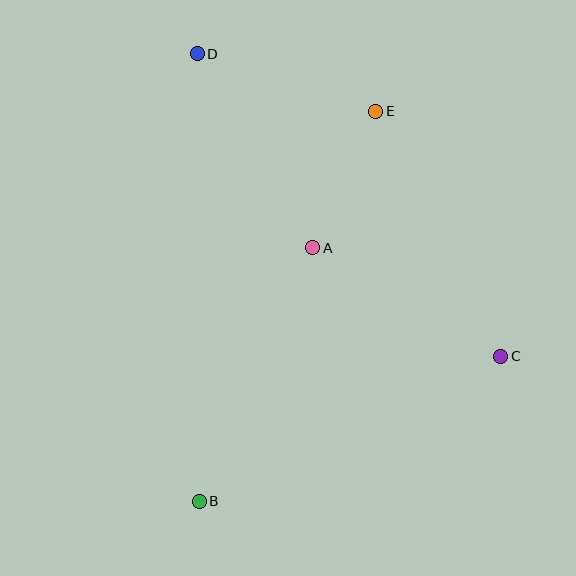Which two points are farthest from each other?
Points B and D are farthest from each other.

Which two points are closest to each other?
Points A and E are closest to each other.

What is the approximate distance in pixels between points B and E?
The distance between B and E is approximately 428 pixels.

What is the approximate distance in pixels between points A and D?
The distance between A and D is approximately 226 pixels.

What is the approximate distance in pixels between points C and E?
The distance between C and E is approximately 275 pixels.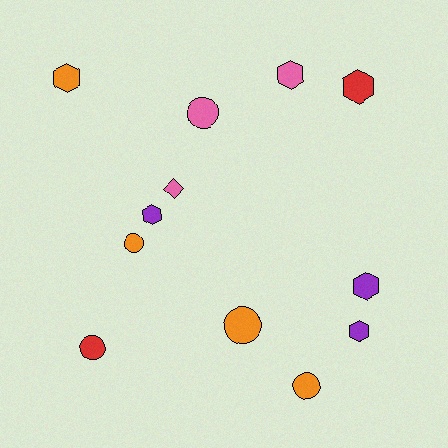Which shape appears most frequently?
Hexagon, with 6 objects.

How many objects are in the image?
There are 12 objects.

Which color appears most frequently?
Orange, with 4 objects.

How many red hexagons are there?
There is 1 red hexagon.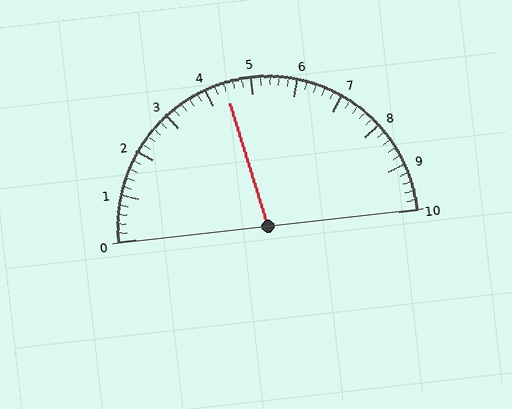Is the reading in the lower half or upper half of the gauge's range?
The reading is in the lower half of the range (0 to 10).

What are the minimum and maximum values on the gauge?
The gauge ranges from 0 to 10.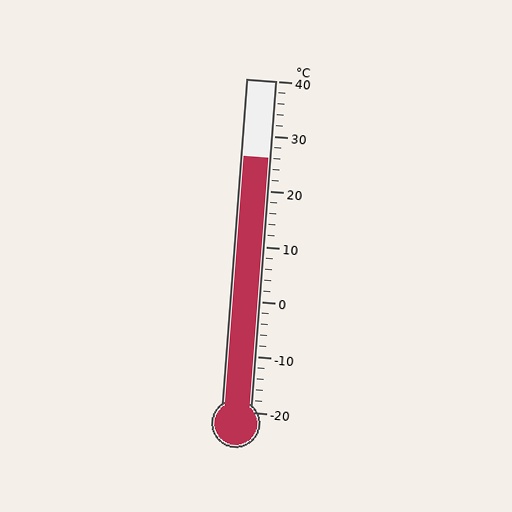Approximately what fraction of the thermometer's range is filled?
The thermometer is filled to approximately 75% of its range.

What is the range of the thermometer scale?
The thermometer scale ranges from -20°C to 40°C.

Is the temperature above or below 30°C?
The temperature is below 30°C.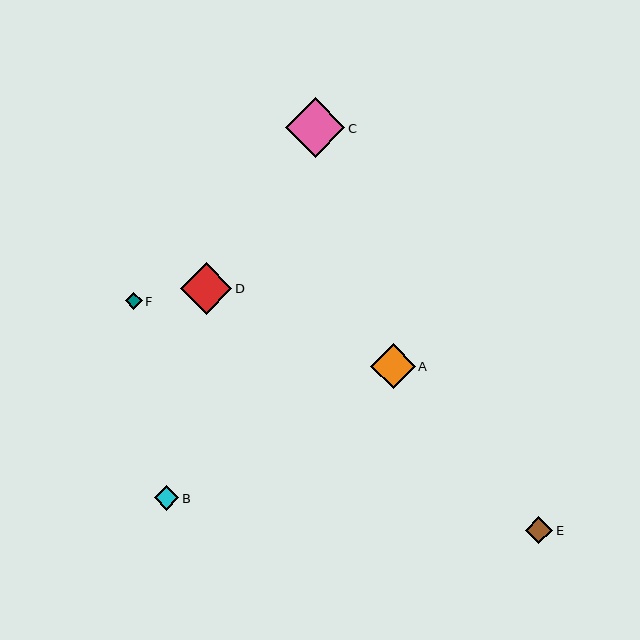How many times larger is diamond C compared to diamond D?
Diamond C is approximately 1.1 times the size of diamond D.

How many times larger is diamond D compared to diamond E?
Diamond D is approximately 1.9 times the size of diamond E.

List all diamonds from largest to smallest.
From largest to smallest: C, D, A, E, B, F.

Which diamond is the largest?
Diamond C is the largest with a size of approximately 59 pixels.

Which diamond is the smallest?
Diamond F is the smallest with a size of approximately 17 pixels.